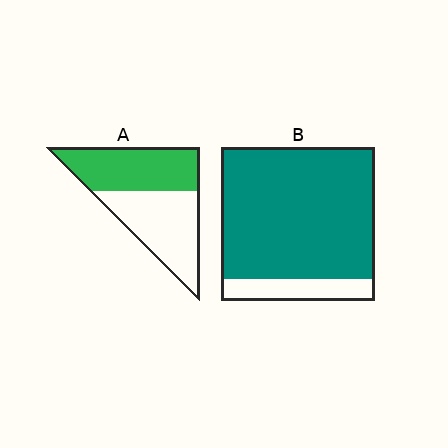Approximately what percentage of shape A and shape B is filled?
A is approximately 50% and B is approximately 85%.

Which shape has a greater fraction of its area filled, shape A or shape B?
Shape B.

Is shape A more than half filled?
Roughly half.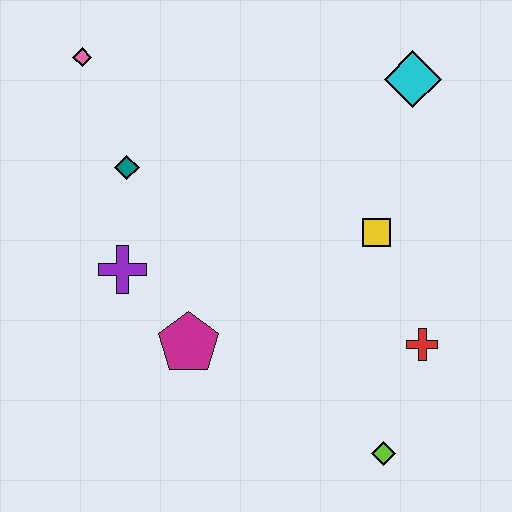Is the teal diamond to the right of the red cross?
No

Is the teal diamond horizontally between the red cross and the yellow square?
No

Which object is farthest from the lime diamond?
The pink diamond is farthest from the lime diamond.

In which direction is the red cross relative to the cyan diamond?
The red cross is below the cyan diamond.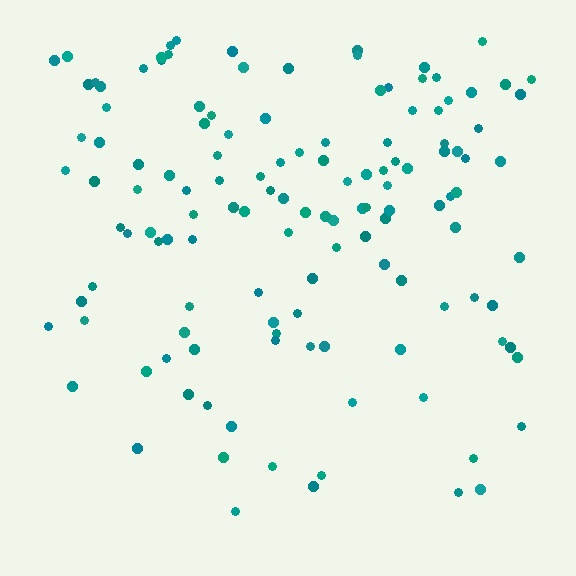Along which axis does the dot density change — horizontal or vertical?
Vertical.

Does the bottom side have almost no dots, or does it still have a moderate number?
Still a moderate number, just noticeably fewer than the top.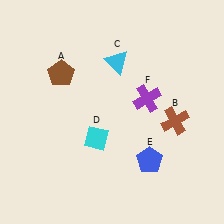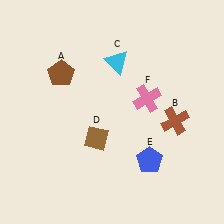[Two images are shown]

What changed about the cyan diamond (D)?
In Image 1, D is cyan. In Image 2, it changed to brown.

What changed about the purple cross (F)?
In Image 1, F is purple. In Image 2, it changed to pink.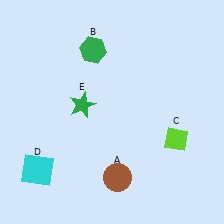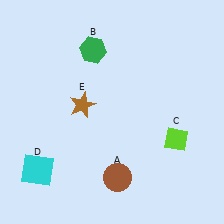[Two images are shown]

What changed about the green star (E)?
In Image 1, E is green. In Image 2, it changed to brown.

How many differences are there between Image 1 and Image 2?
There is 1 difference between the two images.